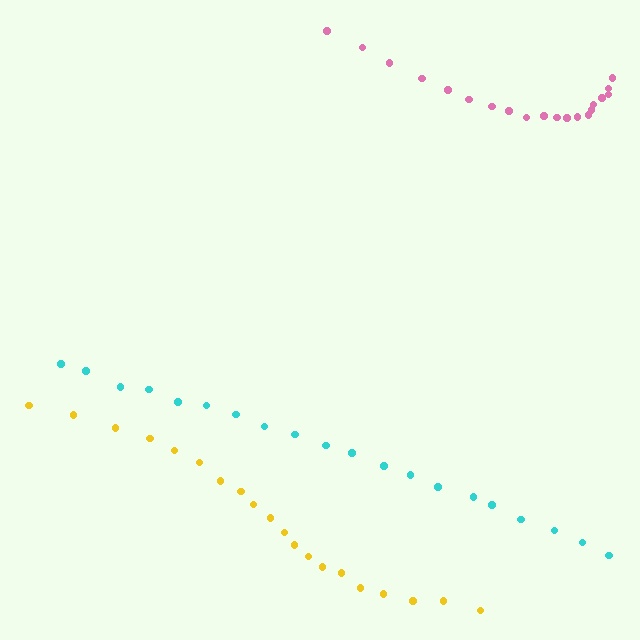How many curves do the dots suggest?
There are 3 distinct paths.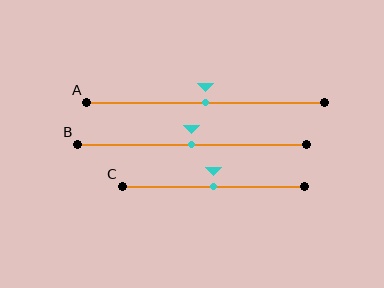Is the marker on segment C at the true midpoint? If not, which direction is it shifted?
Yes, the marker on segment C is at the true midpoint.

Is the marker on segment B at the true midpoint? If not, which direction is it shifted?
Yes, the marker on segment B is at the true midpoint.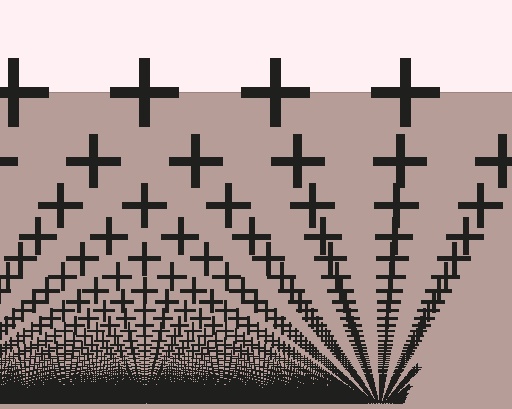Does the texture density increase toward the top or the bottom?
Density increases toward the bottom.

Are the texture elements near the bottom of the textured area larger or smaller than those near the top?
Smaller. The gradient is inverted — elements near the bottom are smaller and denser.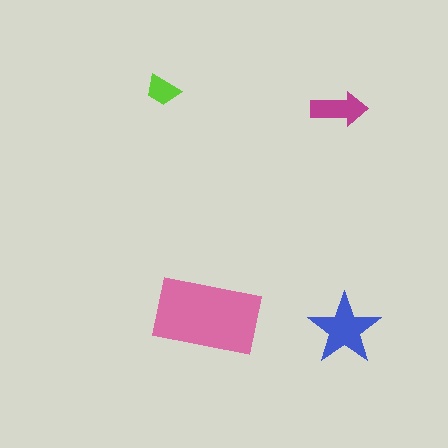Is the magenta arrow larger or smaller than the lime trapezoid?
Larger.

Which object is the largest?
The pink rectangle.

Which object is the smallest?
The lime trapezoid.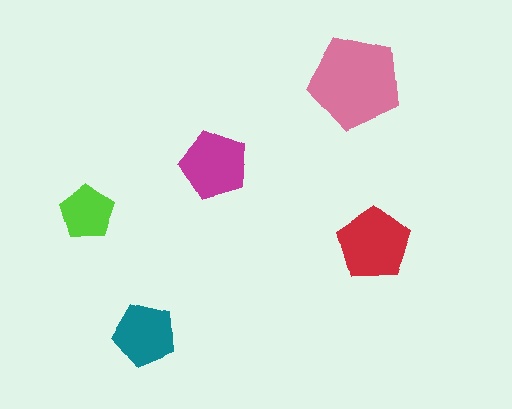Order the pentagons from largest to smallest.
the pink one, the red one, the magenta one, the teal one, the lime one.